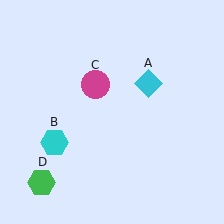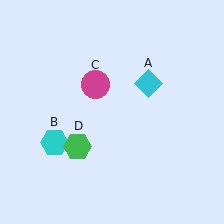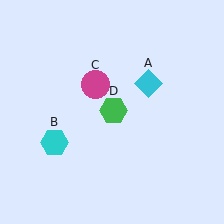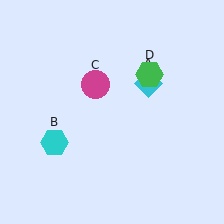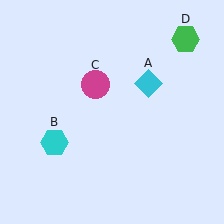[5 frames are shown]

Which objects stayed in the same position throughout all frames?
Cyan diamond (object A) and cyan hexagon (object B) and magenta circle (object C) remained stationary.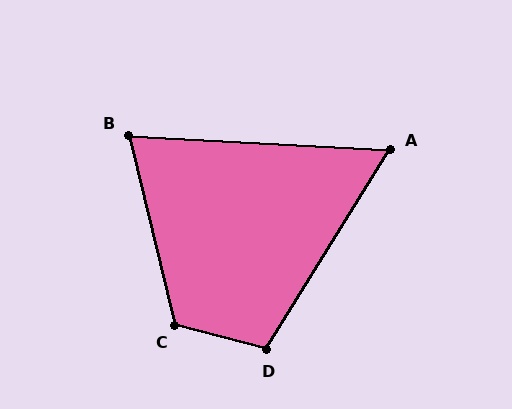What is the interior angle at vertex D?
Approximately 107 degrees (obtuse).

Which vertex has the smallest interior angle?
A, at approximately 61 degrees.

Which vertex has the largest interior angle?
C, at approximately 119 degrees.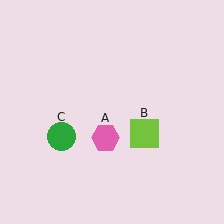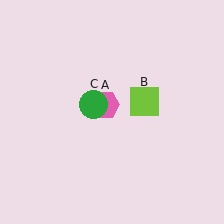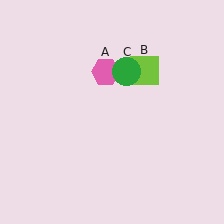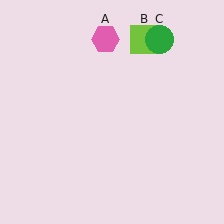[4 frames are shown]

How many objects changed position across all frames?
3 objects changed position: pink hexagon (object A), lime square (object B), green circle (object C).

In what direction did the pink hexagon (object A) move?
The pink hexagon (object A) moved up.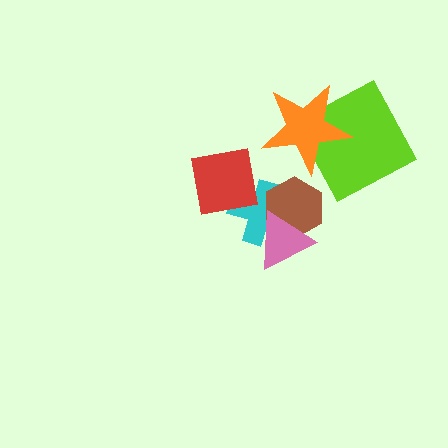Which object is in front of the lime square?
The orange star is in front of the lime square.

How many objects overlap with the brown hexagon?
2 objects overlap with the brown hexagon.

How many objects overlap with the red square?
1 object overlaps with the red square.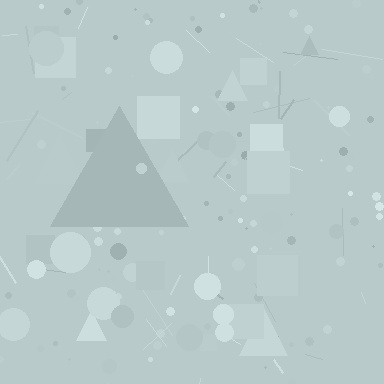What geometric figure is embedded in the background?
A triangle is embedded in the background.